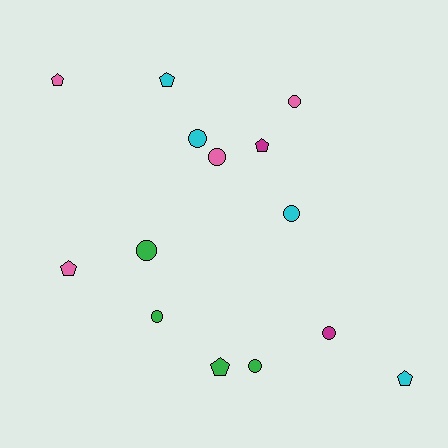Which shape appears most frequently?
Circle, with 8 objects.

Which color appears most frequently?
Green, with 4 objects.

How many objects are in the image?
There are 14 objects.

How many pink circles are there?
There are 2 pink circles.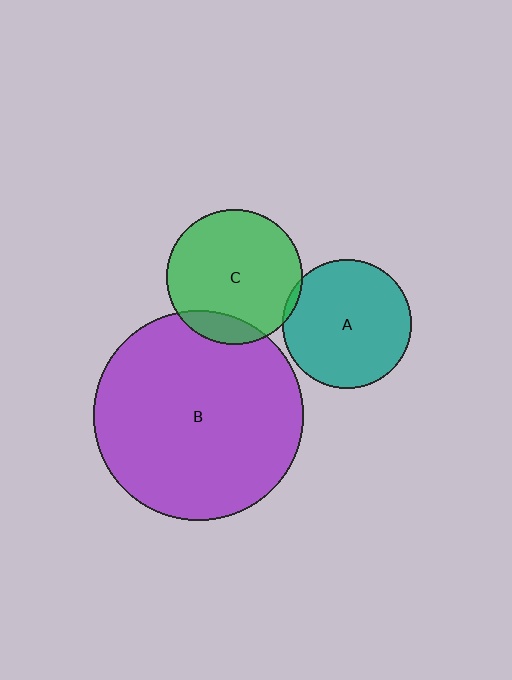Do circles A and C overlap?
Yes.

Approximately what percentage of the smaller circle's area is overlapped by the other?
Approximately 5%.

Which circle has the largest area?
Circle B (purple).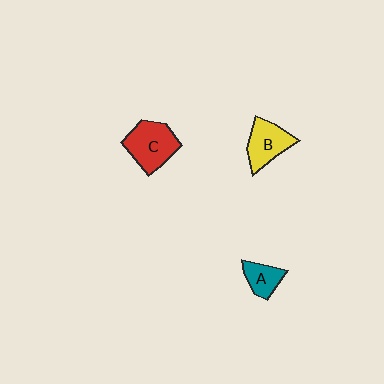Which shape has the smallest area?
Shape A (teal).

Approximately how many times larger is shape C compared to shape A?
Approximately 1.9 times.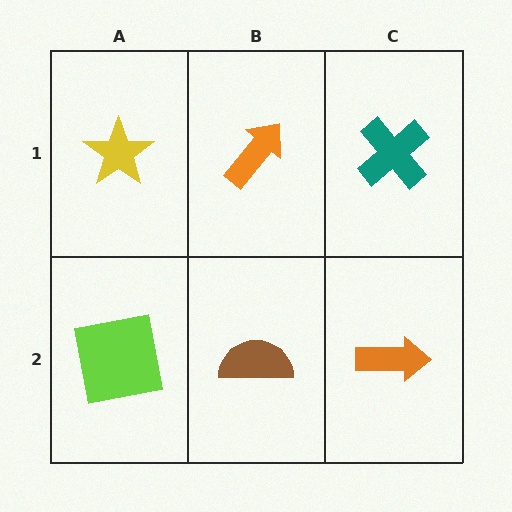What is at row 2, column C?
An orange arrow.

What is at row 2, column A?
A lime square.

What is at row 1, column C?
A teal cross.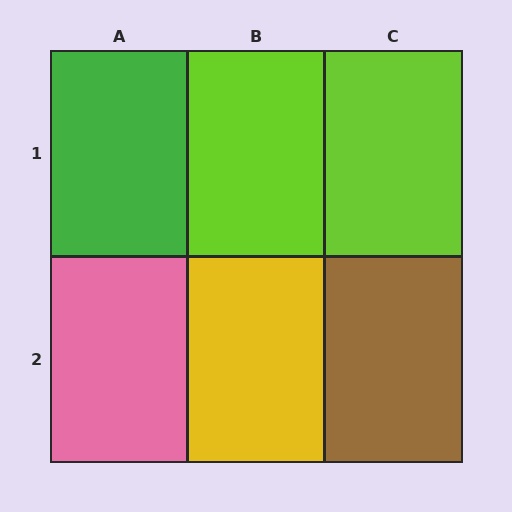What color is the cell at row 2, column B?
Yellow.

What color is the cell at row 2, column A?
Pink.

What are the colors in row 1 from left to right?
Green, lime, lime.